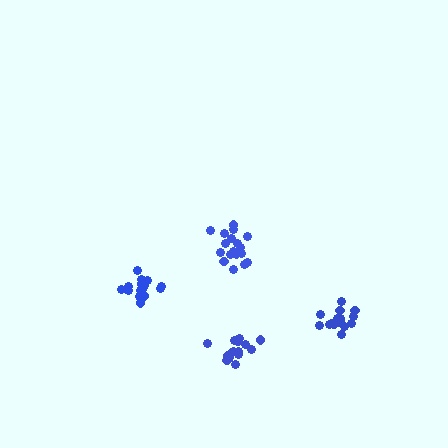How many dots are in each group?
Group 1: 16 dots, Group 2: 18 dots, Group 3: 16 dots, Group 4: 15 dots (65 total).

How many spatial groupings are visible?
There are 4 spatial groupings.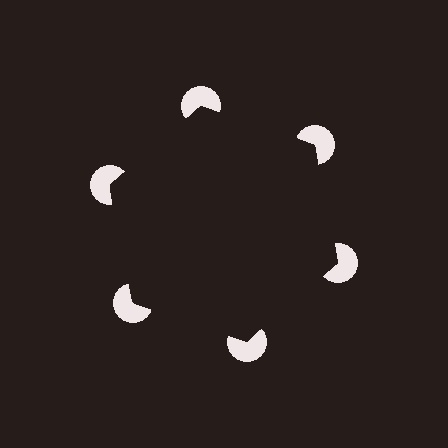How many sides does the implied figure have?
6 sides.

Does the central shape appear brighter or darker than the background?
It typically appears slightly darker than the background, even though no actual brightness change is drawn.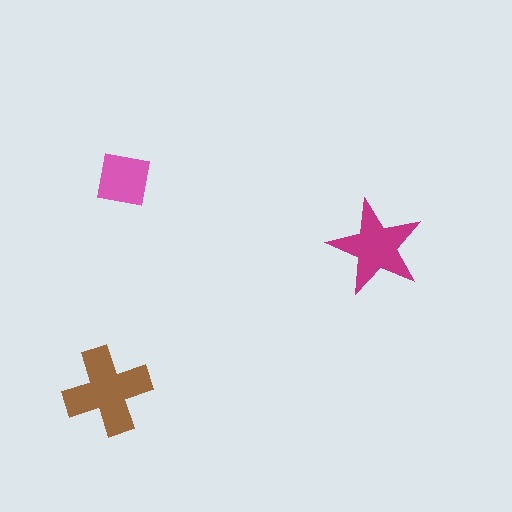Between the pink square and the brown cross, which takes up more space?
The brown cross.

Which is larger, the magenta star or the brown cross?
The brown cross.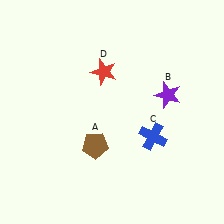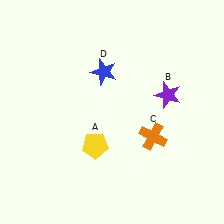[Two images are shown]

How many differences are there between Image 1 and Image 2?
There are 3 differences between the two images.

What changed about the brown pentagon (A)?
In Image 1, A is brown. In Image 2, it changed to yellow.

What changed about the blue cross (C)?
In Image 1, C is blue. In Image 2, it changed to orange.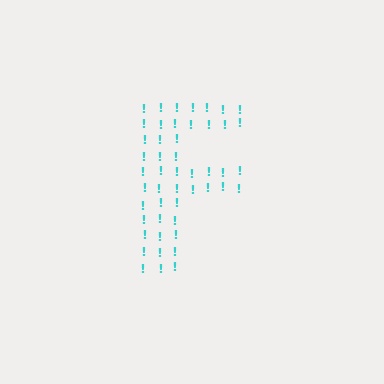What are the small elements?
The small elements are exclamation marks.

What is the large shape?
The large shape is the letter F.